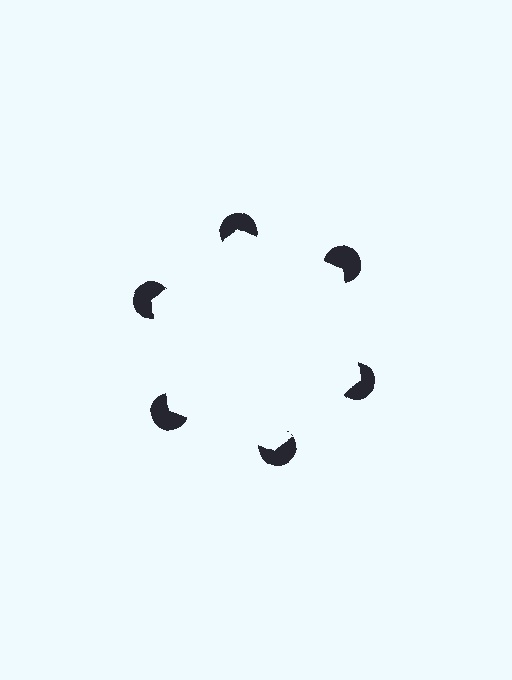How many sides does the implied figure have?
6 sides.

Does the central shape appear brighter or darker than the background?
It typically appears slightly brighter than the background, even though no actual brightness change is drawn.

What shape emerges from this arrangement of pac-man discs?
An illusory hexagon — its edges are inferred from the aligned wedge cuts in the pac-man discs, not physically drawn.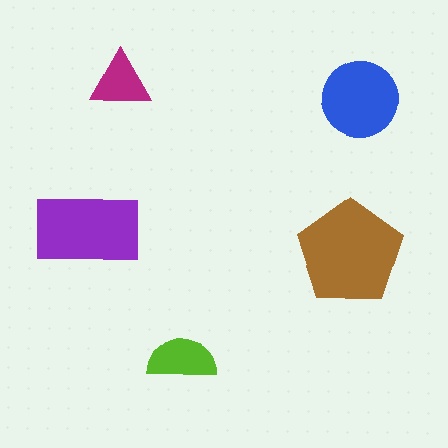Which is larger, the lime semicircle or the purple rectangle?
The purple rectangle.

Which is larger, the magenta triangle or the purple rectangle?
The purple rectangle.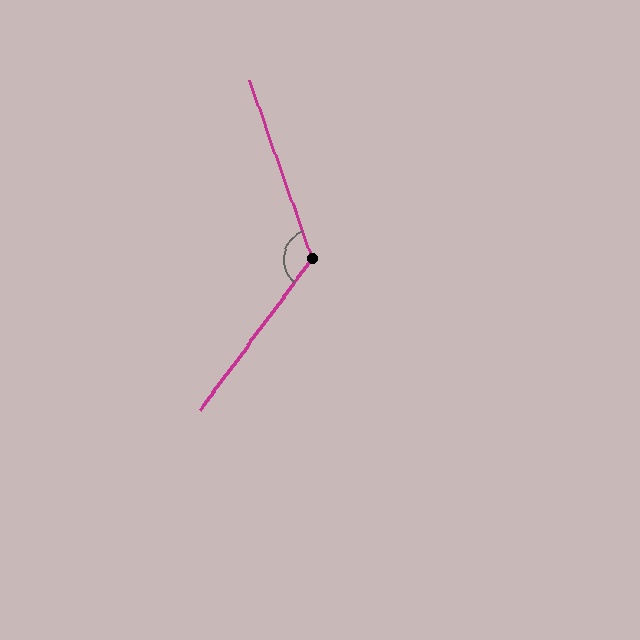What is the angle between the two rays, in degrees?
Approximately 124 degrees.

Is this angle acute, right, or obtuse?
It is obtuse.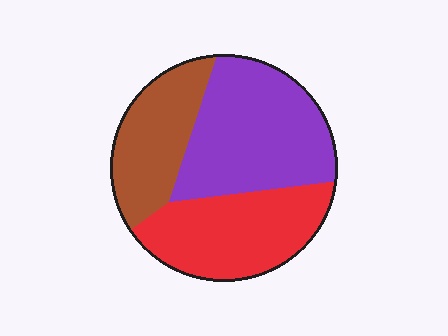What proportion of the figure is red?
Red takes up about one third (1/3) of the figure.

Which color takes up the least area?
Brown, at roughly 25%.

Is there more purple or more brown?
Purple.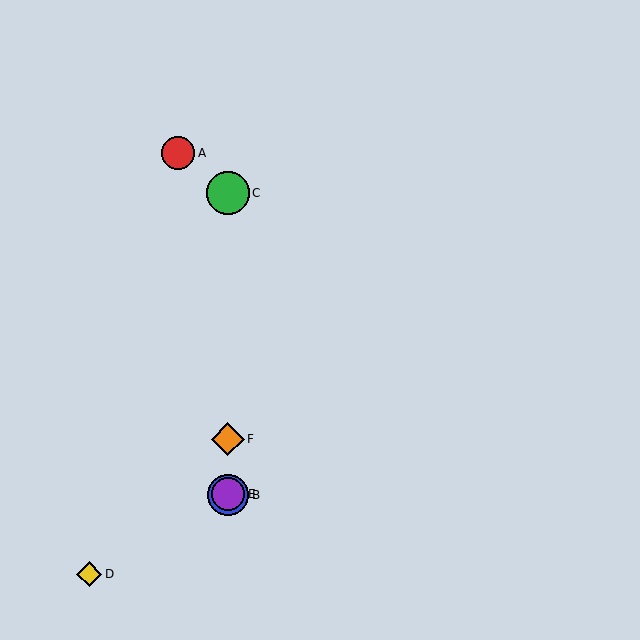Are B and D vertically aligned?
No, B is at x≈228 and D is at x≈89.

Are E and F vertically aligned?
Yes, both are at x≈228.